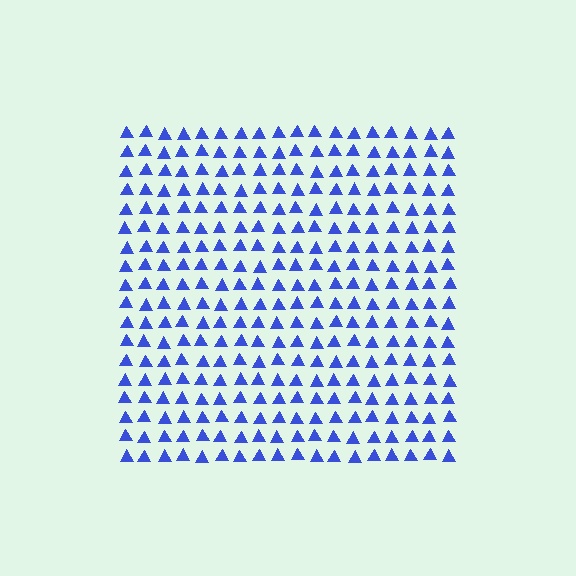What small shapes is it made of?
It is made of small triangles.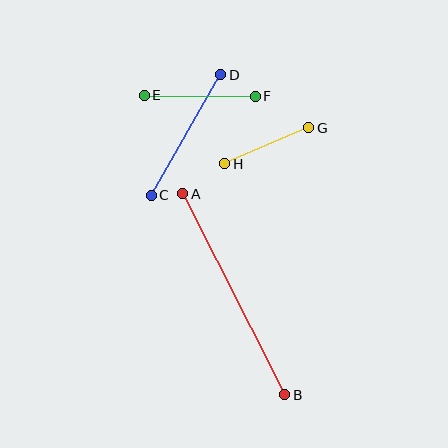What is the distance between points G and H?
The distance is approximately 91 pixels.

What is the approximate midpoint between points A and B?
The midpoint is at approximately (234, 294) pixels.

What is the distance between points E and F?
The distance is approximately 111 pixels.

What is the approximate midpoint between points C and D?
The midpoint is at approximately (186, 135) pixels.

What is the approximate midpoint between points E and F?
The midpoint is at approximately (200, 96) pixels.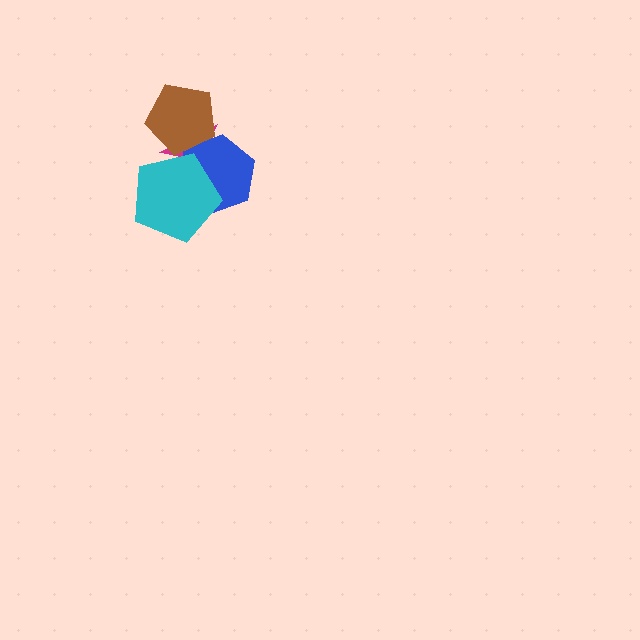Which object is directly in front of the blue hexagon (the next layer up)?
The cyan pentagon is directly in front of the blue hexagon.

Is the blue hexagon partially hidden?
Yes, it is partially covered by another shape.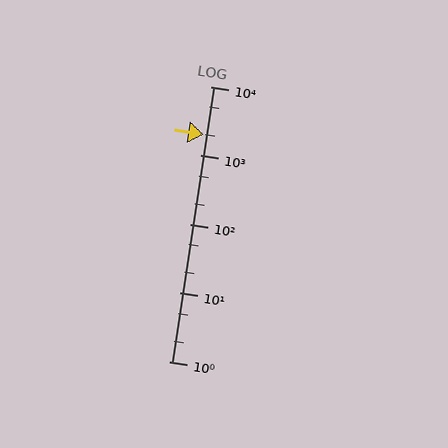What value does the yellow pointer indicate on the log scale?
The pointer indicates approximately 2000.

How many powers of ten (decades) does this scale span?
The scale spans 4 decades, from 1 to 10000.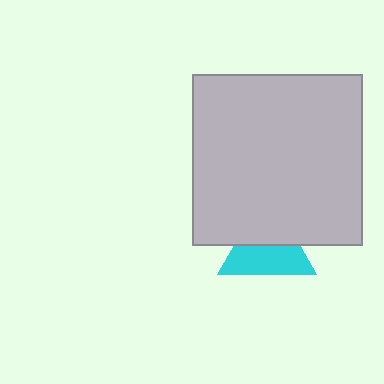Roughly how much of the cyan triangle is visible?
About half of it is visible (roughly 57%).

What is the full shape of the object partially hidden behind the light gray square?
The partially hidden object is a cyan triangle.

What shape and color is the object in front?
The object in front is a light gray square.